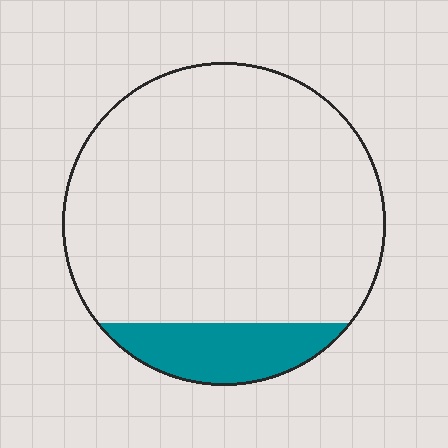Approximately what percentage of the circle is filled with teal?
Approximately 15%.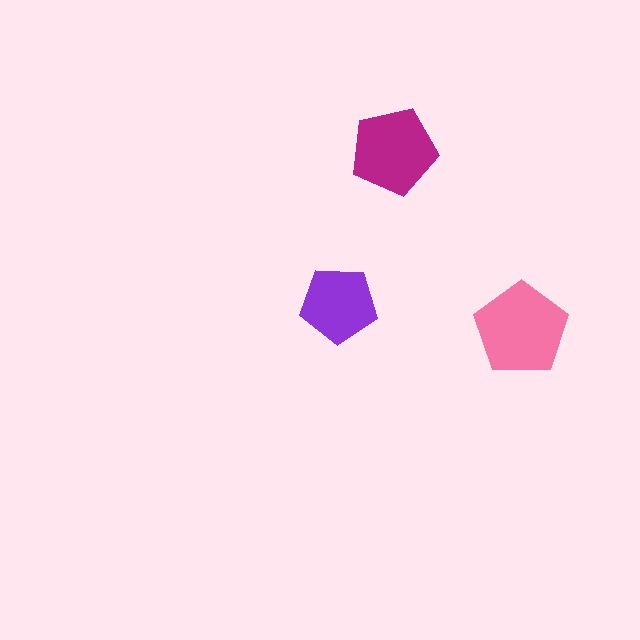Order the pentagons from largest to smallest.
the pink one, the magenta one, the purple one.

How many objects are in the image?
There are 3 objects in the image.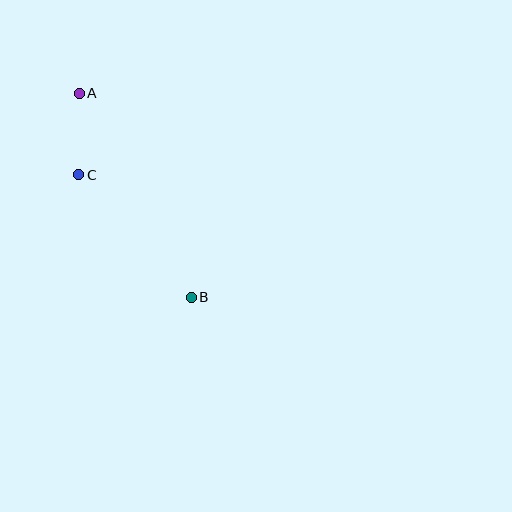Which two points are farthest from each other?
Points A and B are farthest from each other.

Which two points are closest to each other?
Points A and C are closest to each other.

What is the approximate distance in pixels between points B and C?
The distance between B and C is approximately 167 pixels.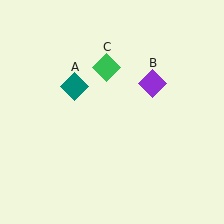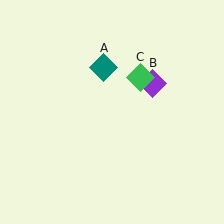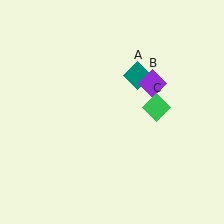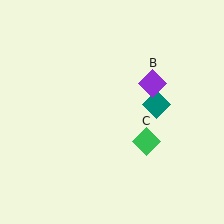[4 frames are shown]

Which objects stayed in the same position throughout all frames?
Purple diamond (object B) remained stationary.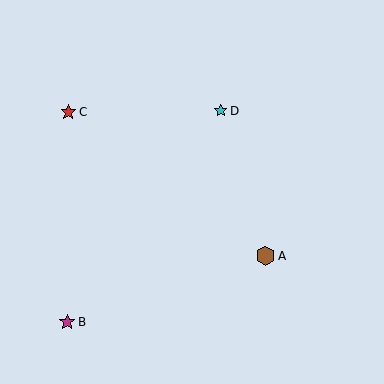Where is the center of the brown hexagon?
The center of the brown hexagon is at (265, 256).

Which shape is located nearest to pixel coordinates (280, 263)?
The brown hexagon (labeled A) at (265, 256) is nearest to that location.